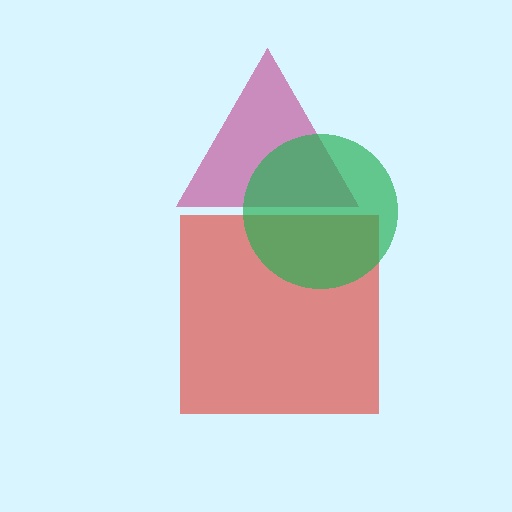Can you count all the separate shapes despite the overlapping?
Yes, there are 3 separate shapes.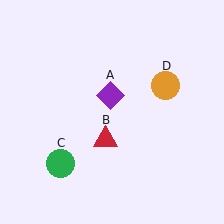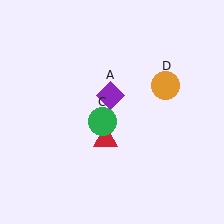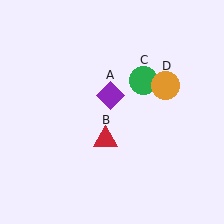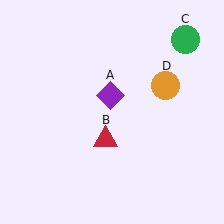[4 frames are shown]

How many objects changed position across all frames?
1 object changed position: green circle (object C).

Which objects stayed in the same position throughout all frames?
Purple diamond (object A) and red triangle (object B) and orange circle (object D) remained stationary.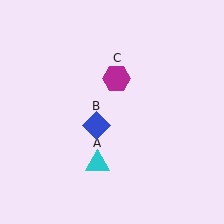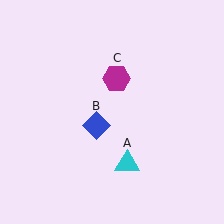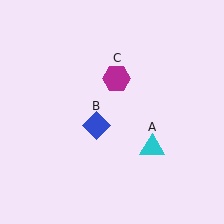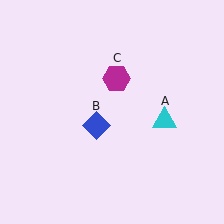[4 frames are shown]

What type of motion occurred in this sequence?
The cyan triangle (object A) rotated counterclockwise around the center of the scene.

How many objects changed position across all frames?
1 object changed position: cyan triangle (object A).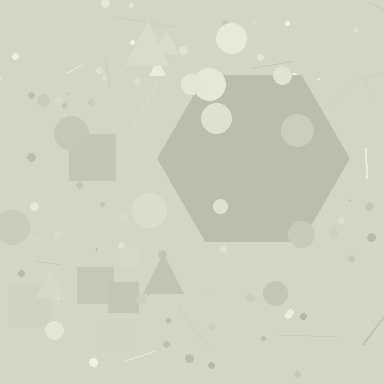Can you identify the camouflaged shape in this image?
The camouflaged shape is a hexagon.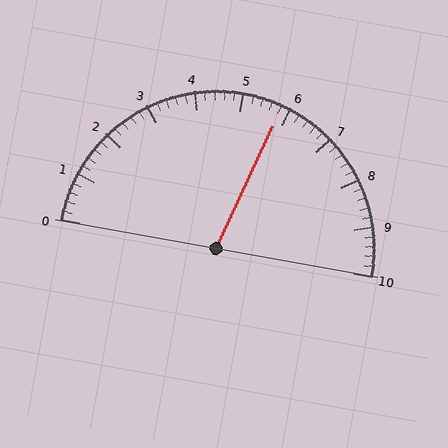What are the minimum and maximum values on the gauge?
The gauge ranges from 0 to 10.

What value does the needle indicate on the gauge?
The needle indicates approximately 5.8.